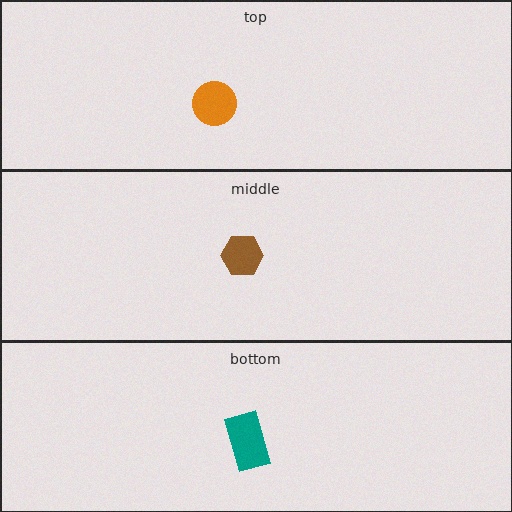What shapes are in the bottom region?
The teal rectangle.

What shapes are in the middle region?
The brown hexagon.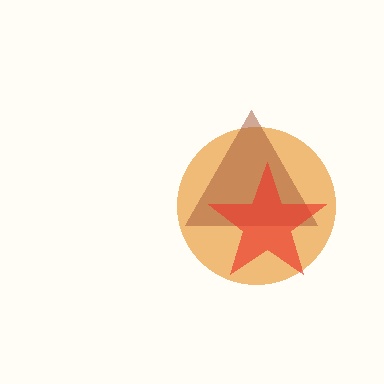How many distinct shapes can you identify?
There are 3 distinct shapes: an orange circle, a brown triangle, a red star.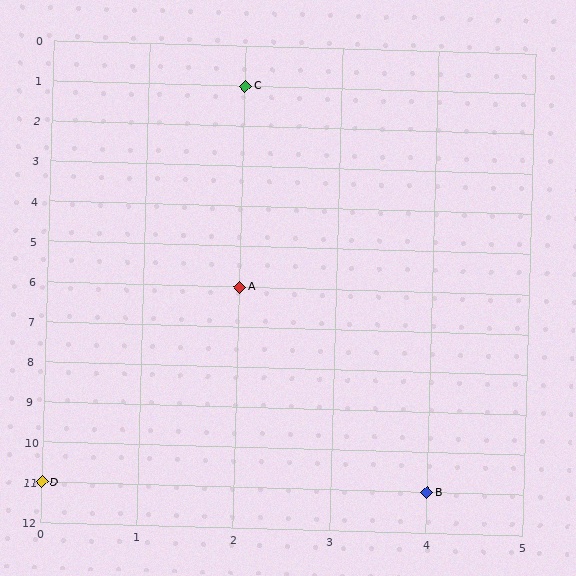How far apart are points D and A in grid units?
Points D and A are 2 columns and 5 rows apart (about 5.4 grid units diagonally).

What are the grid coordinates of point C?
Point C is at grid coordinates (2, 1).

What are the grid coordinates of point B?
Point B is at grid coordinates (4, 11).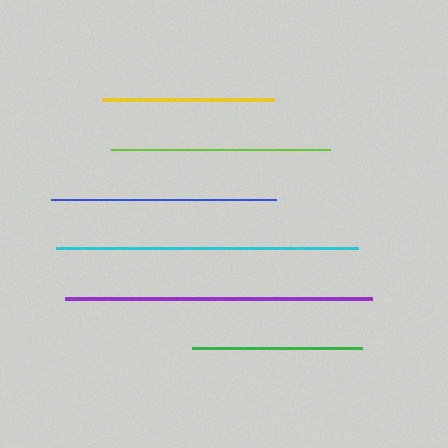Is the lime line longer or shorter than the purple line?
The purple line is longer than the lime line.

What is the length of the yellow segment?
The yellow segment is approximately 171 pixels long.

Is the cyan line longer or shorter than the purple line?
The purple line is longer than the cyan line.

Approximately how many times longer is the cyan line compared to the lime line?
The cyan line is approximately 1.4 times the length of the lime line.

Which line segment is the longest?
The purple line is the longest at approximately 307 pixels.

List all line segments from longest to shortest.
From longest to shortest: purple, cyan, blue, lime, yellow, green.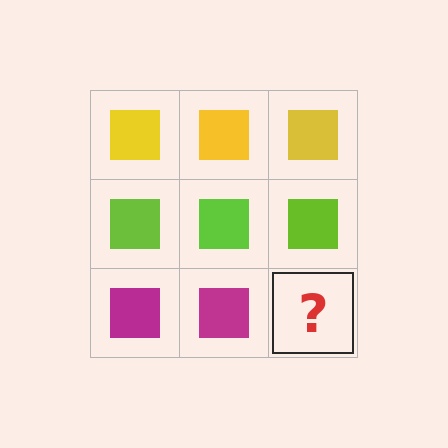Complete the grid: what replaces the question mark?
The question mark should be replaced with a magenta square.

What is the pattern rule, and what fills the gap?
The rule is that each row has a consistent color. The gap should be filled with a magenta square.